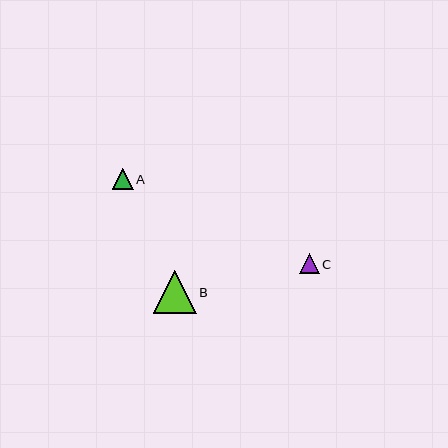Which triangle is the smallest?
Triangle C is the smallest with a size of approximately 20 pixels.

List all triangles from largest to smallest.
From largest to smallest: B, A, C.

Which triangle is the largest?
Triangle B is the largest with a size of approximately 43 pixels.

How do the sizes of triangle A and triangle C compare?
Triangle A and triangle C are approximately the same size.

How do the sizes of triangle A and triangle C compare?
Triangle A and triangle C are approximately the same size.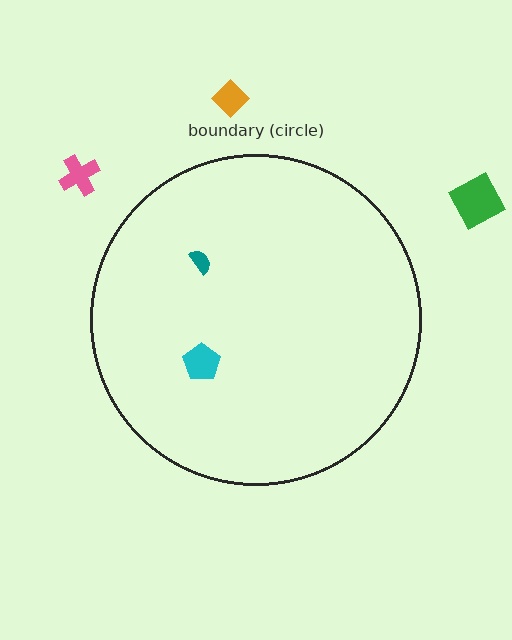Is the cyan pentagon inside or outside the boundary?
Inside.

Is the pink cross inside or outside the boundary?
Outside.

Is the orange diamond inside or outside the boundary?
Outside.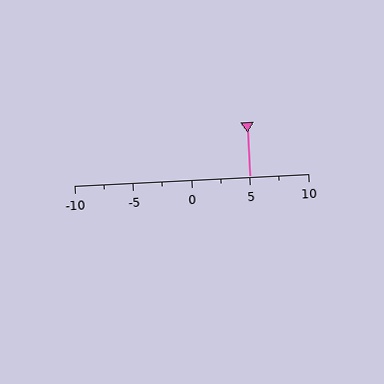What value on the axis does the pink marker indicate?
The marker indicates approximately 5.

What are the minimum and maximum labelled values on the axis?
The axis runs from -10 to 10.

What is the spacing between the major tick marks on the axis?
The major ticks are spaced 5 apart.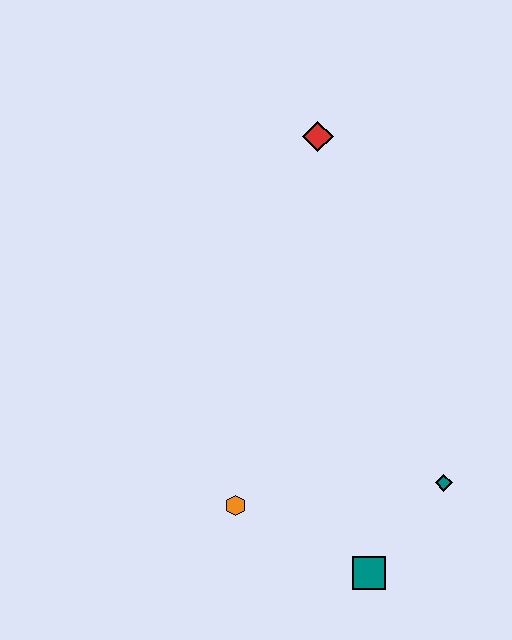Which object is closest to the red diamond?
The teal diamond is closest to the red diamond.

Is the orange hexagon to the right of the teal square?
No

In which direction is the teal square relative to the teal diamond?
The teal square is below the teal diamond.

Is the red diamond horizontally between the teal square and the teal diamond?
No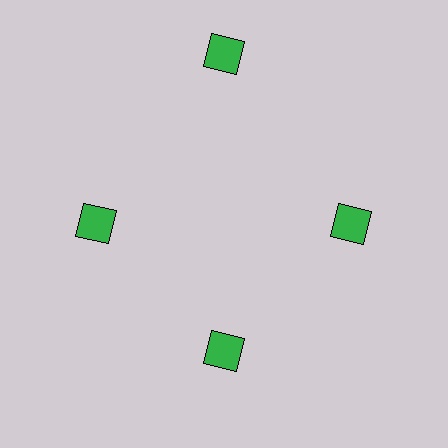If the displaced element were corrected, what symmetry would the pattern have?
It would have 4-fold rotational symmetry — the pattern would map onto itself every 90 degrees.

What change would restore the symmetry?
The symmetry would be restored by moving it inward, back onto the ring so that all 4 diamonds sit at equal angles and equal distance from the center.